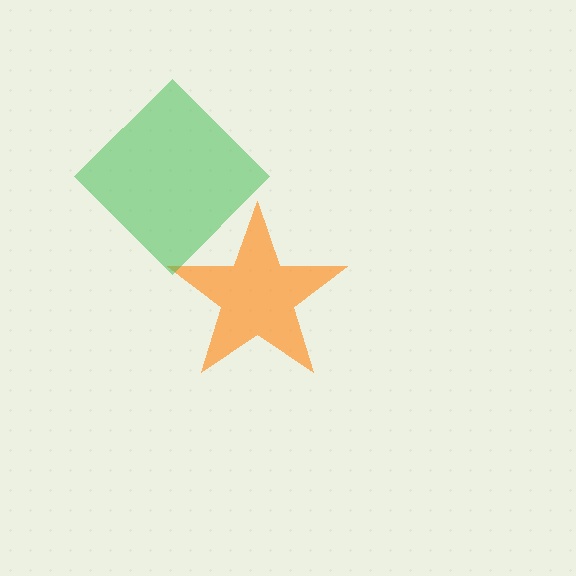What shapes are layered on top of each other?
The layered shapes are: an orange star, a green diamond.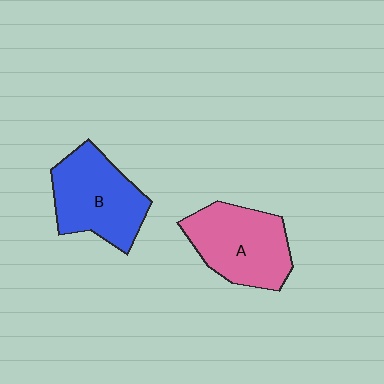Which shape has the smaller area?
Shape B (blue).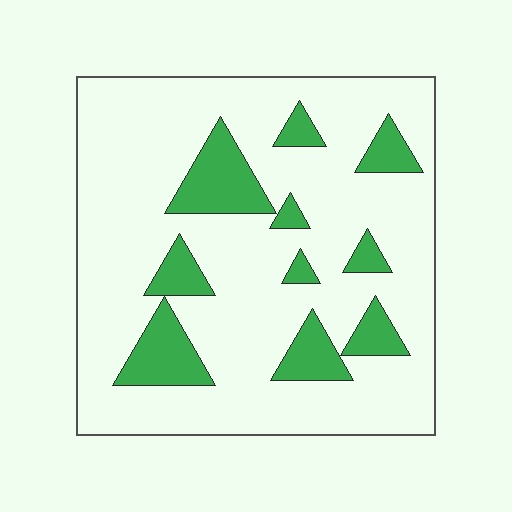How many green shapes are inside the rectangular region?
10.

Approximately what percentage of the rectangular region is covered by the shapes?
Approximately 20%.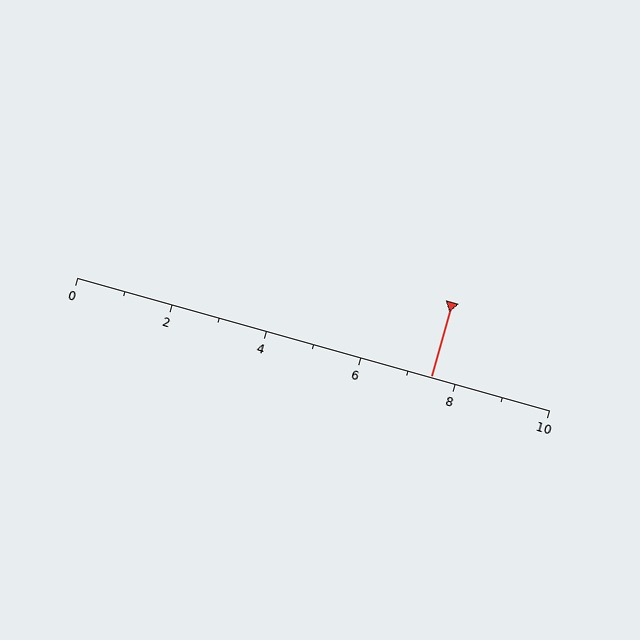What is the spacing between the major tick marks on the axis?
The major ticks are spaced 2 apart.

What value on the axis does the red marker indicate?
The marker indicates approximately 7.5.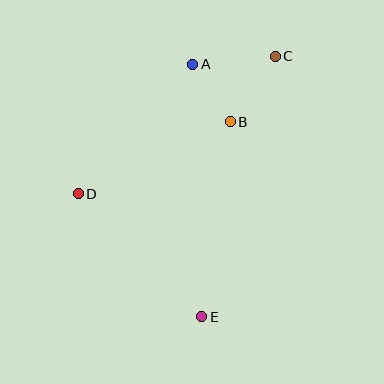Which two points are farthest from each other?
Points C and E are farthest from each other.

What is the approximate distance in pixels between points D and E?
The distance between D and E is approximately 174 pixels.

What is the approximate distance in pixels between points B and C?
The distance between B and C is approximately 79 pixels.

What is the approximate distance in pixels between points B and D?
The distance between B and D is approximately 168 pixels.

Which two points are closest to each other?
Points A and B are closest to each other.